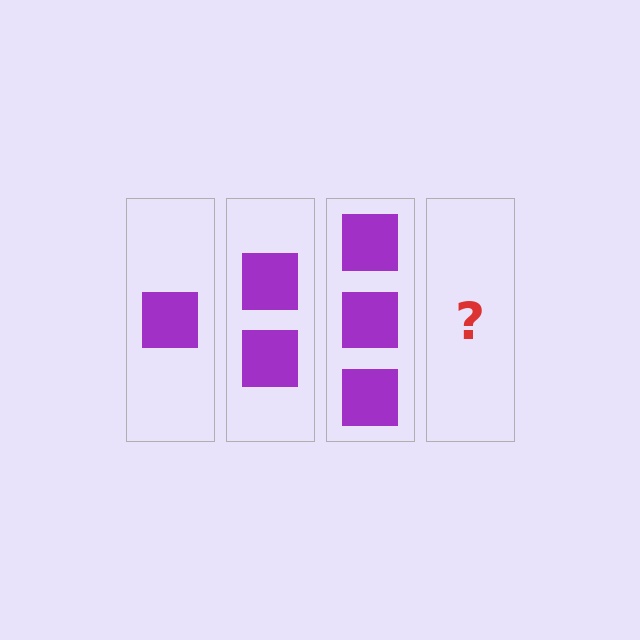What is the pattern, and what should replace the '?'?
The pattern is that each step adds one more square. The '?' should be 4 squares.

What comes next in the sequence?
The next element should be 4 squares.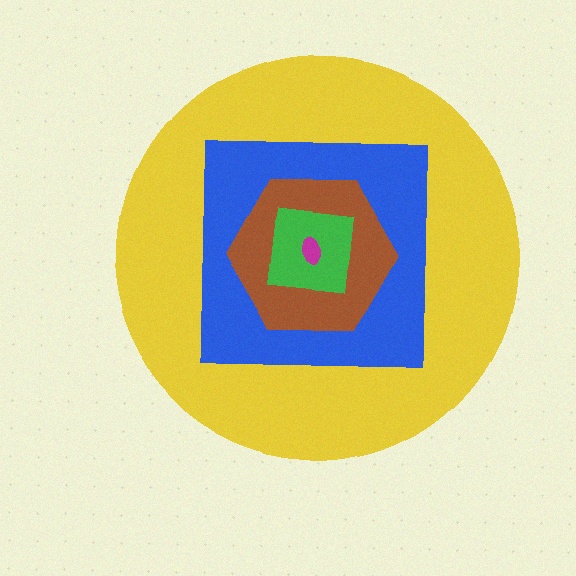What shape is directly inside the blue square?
The brown hexagon.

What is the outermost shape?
The yellow circle.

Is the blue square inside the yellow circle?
Yes.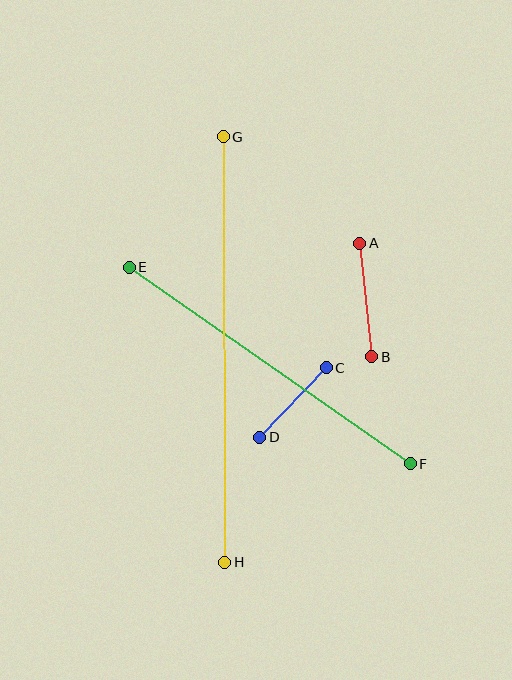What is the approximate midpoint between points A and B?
The midpoint is at approximately (366, 300) pixels.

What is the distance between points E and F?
The distance is approximately 343 pixels.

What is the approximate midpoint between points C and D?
The midpoint is at approximately (293, 403) pixels.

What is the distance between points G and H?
The distance is approximately 425 pixels.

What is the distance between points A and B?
The distance is approximately 115 pixels.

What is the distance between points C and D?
The distance is approximately 97 pixels.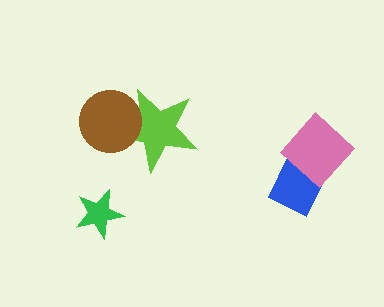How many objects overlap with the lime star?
1 object overlaps with the lime star.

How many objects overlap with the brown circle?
1 object overlaps with the brown circle.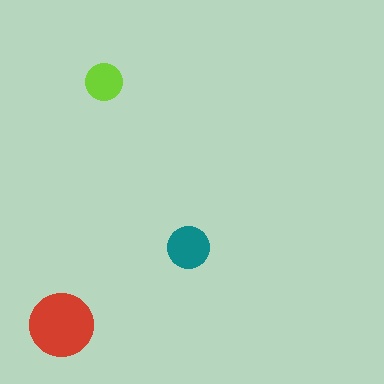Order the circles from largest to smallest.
the red one, the teal one, the lime one.